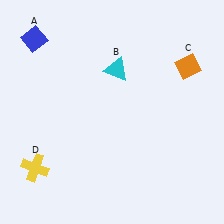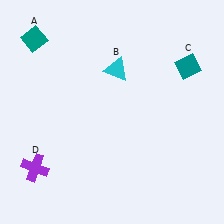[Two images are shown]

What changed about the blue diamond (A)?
In Image 1, A is blue. In Image 2, it changed to teal.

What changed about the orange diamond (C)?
In Image 1, C is orange. In Image 2, it changed to teal.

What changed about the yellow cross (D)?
In Image 1, D is yellow. In Image 2, it changed to purple.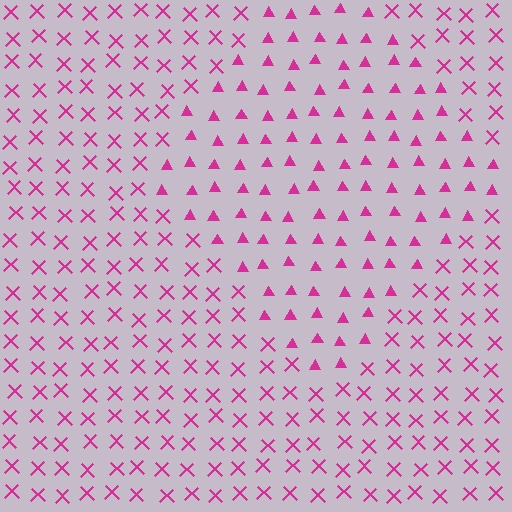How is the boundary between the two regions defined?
The boundary is defined by a change in element shape: triangles inside vs. X marks outside. All elements share the same color and spacing.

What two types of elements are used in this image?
The image uses triangles inside the diamond region and X marks outside it.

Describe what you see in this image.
The image is filled with small magenta elements arranged in a uniform grid. A diamond-shaped region contains triangles, while the surrounding area contains X marks. The boundary is defined purely by the change in element shape.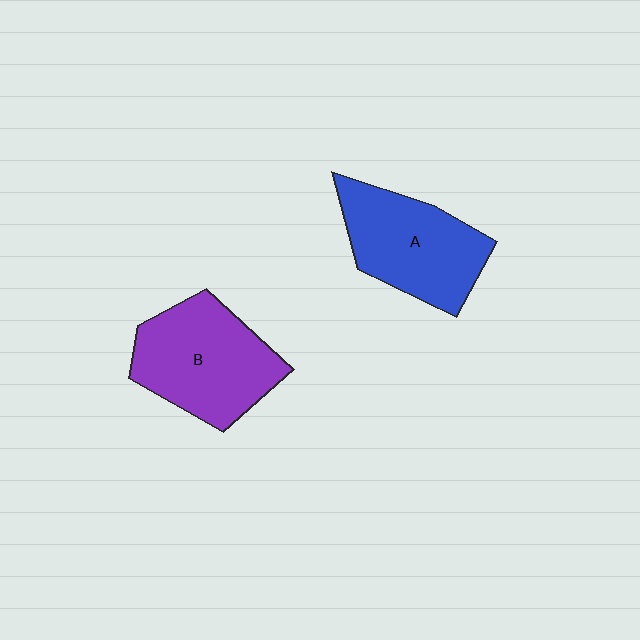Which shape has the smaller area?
Shape A (blue).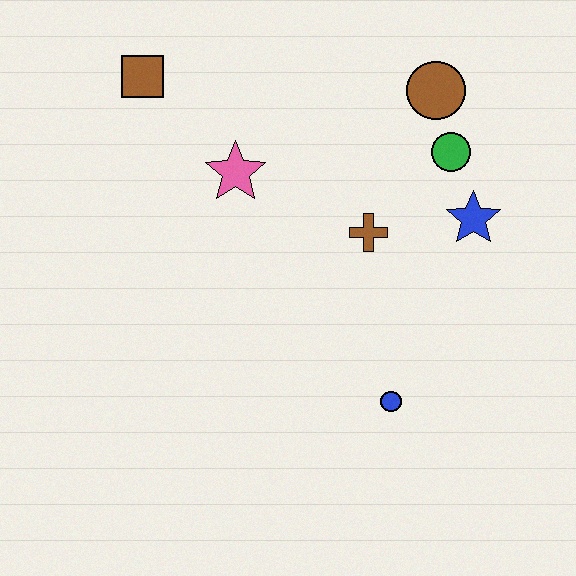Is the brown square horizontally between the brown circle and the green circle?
No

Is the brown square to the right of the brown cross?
No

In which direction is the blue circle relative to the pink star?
The blue circle is below the pink star.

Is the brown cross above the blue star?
No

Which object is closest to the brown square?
The pink star is closest to the brown square.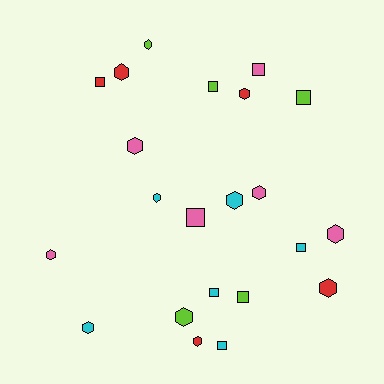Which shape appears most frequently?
Hexagon, with 13 objects.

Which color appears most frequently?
Pink, with 6 objects.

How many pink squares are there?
There are 2 pink squares.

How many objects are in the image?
There are 22 objects.